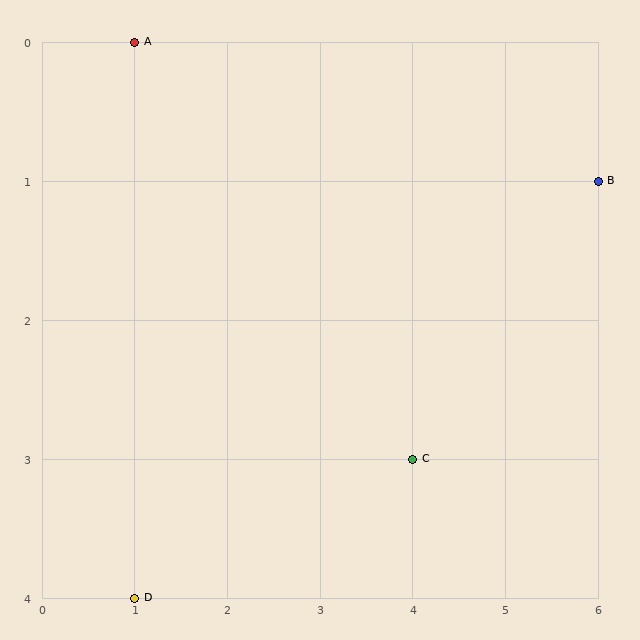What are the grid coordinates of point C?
Point C is at grid coordinates (4, 3).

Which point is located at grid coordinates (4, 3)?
Point C is at (4, 3).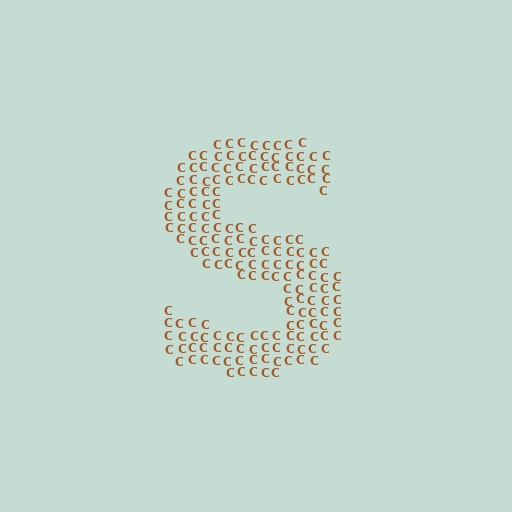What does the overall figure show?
The overall figure shows the letter S.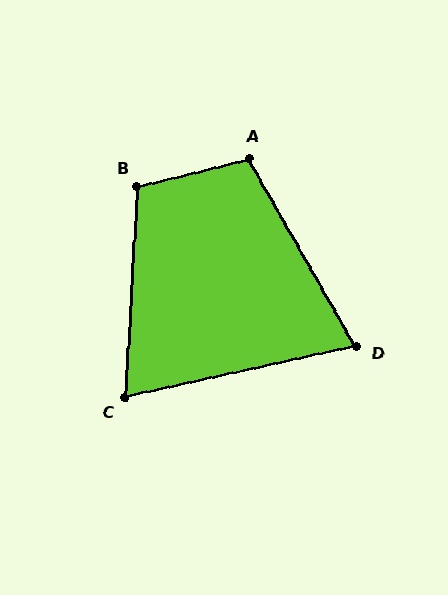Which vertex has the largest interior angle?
B, at approximately 107 degrees.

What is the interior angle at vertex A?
Approximately 106 degrees (obtuse).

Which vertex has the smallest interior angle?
D, at approximately 73 degrees.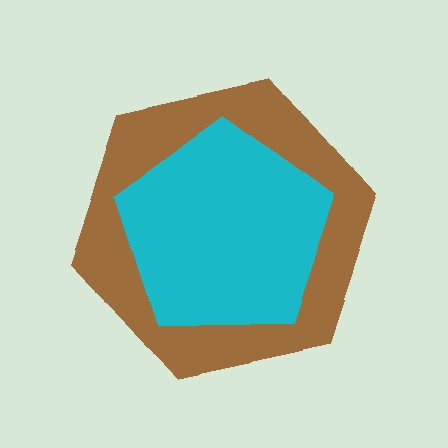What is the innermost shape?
The cyan pentagon.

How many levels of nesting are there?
2.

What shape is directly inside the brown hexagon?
The cyan pentagon.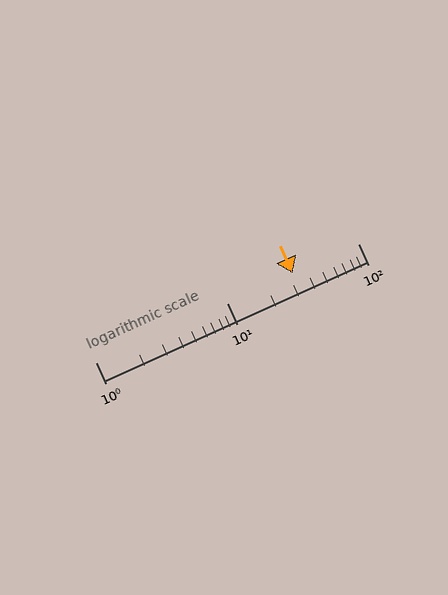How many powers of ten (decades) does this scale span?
The scale spans 2 decades, from 1 to 100.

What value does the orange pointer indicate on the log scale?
The pointer indicates approximately 32.